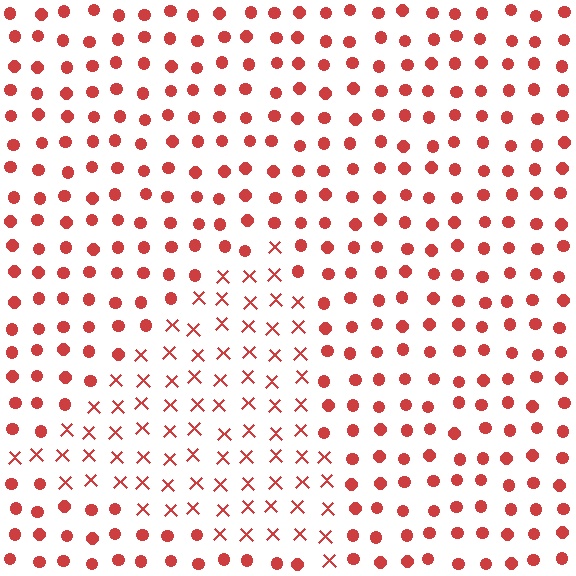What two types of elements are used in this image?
The image uses X marks inside the triangle region and circles outside it.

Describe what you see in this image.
The image is filled with small red elements arranged in a uniform grid. A triangle-shaped region contains X marks, while the surrounding area contains circles. The boundary is defined purely by the change in element shape.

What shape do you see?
I see a triangle.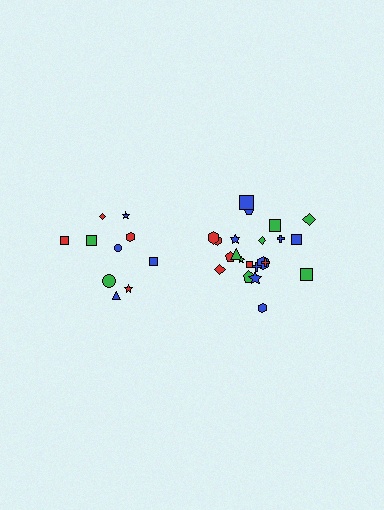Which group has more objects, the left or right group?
The right group.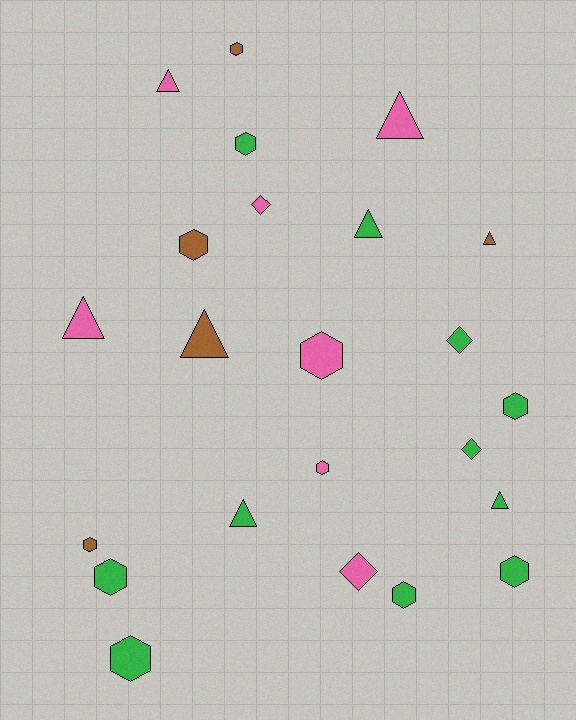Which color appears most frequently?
Green, with 11 objects.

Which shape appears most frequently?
Hexagon, with 11 objects.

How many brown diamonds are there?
There are no brown diamonds.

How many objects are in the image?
There are 23 objects.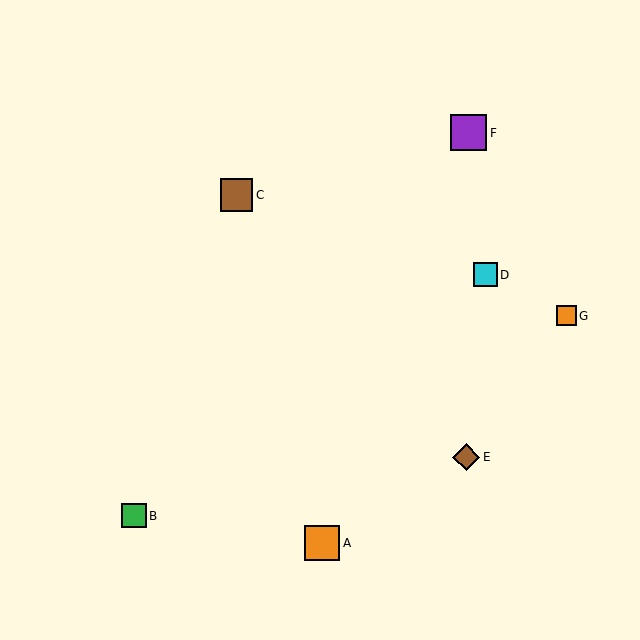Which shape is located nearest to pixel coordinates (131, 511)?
The green square (labeled B) at (134, 516) is nearest to that location.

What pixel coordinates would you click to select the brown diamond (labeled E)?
Click at (466, 457) to select the brown diamond E.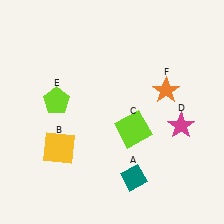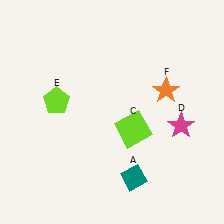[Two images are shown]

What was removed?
The yellow square (B) was removed in Image 2.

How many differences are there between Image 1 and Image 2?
There is 1 difference between the two images.